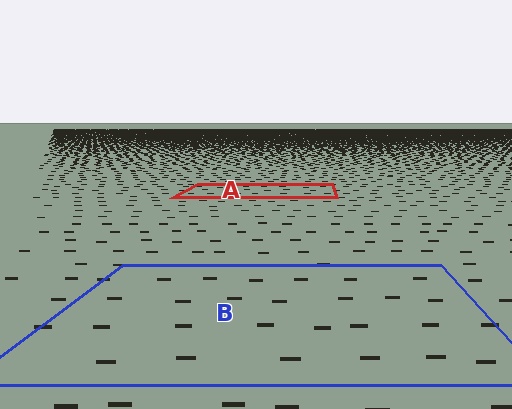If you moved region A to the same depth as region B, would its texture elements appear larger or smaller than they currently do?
They would appear larger. At a closer depth, the same texture elements are projected at a bigger on-screen size.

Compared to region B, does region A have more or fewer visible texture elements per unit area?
Region A has more texture elements per unit area — they are packed more densely because it is farther away.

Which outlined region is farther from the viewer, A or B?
Region A is farther from the viewer — the texture elements inside it appear smaller and more densely packed.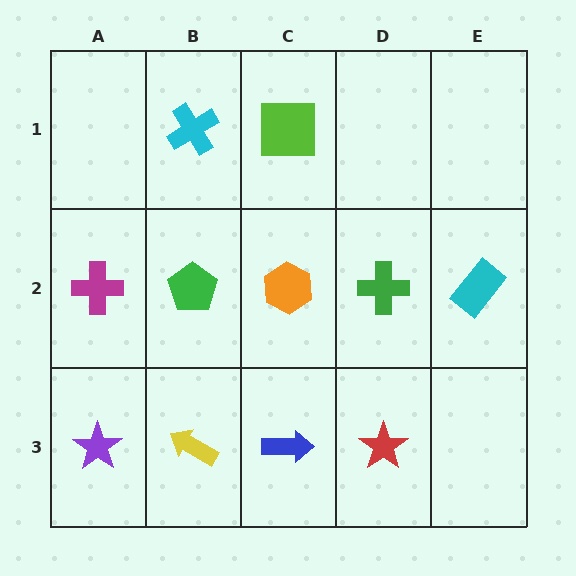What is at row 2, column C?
An orange hexagon.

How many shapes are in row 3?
4 shapes.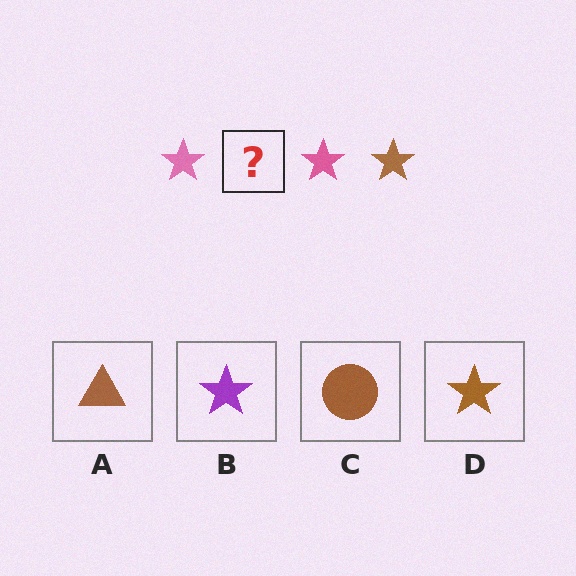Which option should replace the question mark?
Option D.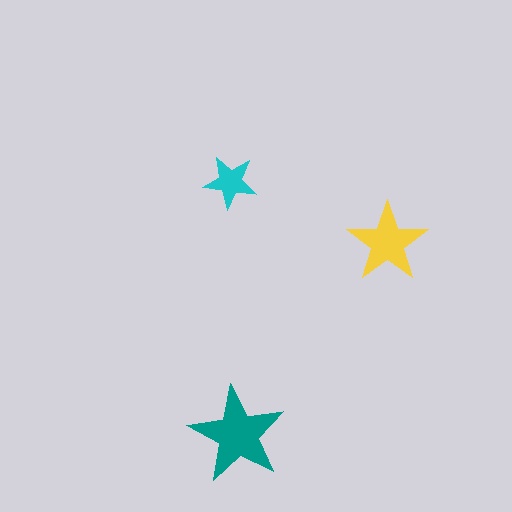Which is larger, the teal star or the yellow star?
The teal one.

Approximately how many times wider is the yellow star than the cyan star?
About 1.5 times wider.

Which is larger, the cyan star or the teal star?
The teal one.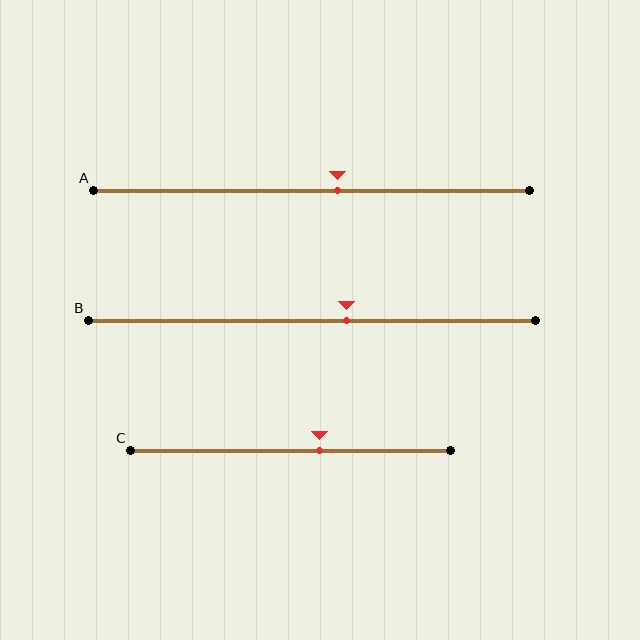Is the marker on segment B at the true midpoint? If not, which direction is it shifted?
No, the marker on segment B is shifted to the right by about 8% of the segment length.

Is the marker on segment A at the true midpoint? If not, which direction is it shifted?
No, the marker on segment A is shifted to the right by about 6% of the segment length.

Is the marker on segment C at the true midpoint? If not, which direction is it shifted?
No, the marker on segment C is shifted to the right by about 9% of the segment length.